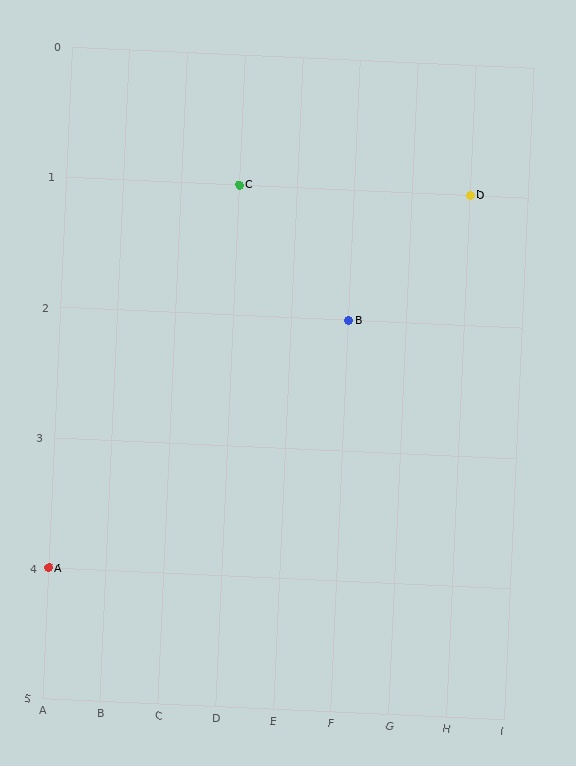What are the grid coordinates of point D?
Point D is at grid coordinates (H, 1).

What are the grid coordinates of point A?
Point A is at grid coordinates (A, 4).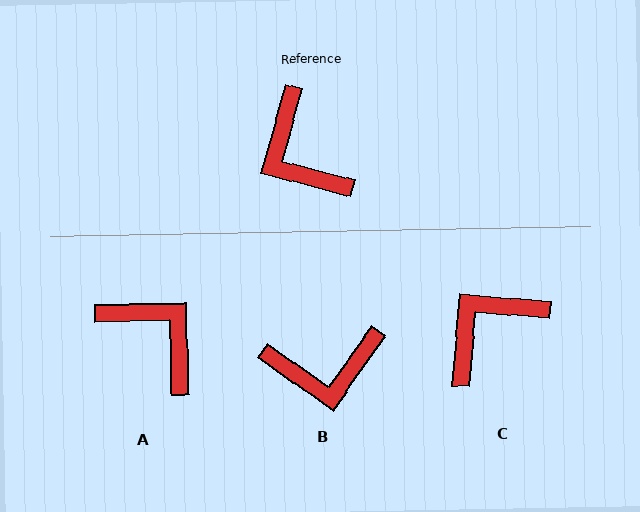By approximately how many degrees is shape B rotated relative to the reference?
Approximately 70 degrees counter-clockwise.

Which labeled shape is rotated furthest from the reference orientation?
A, about 164 degrees away.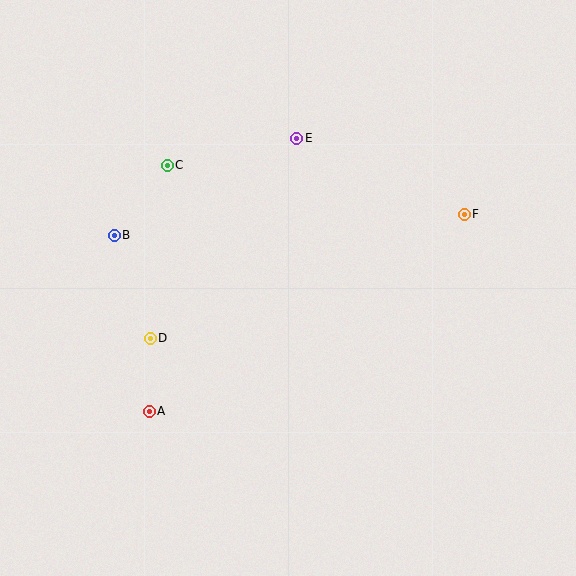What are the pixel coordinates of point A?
Point A is at (149, 411).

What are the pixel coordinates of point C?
Point C is at (167, 165).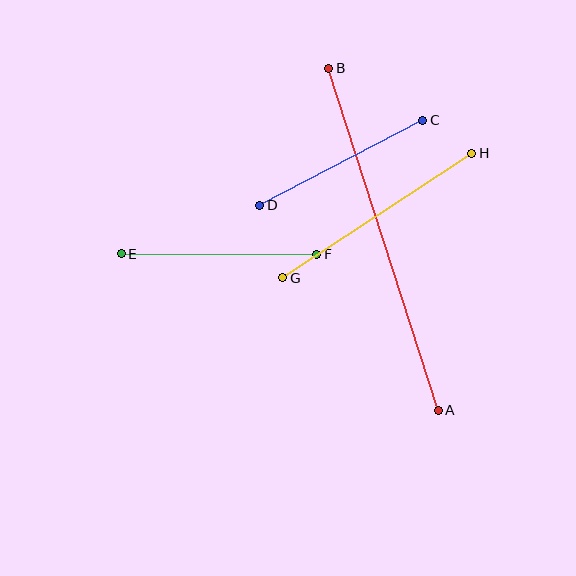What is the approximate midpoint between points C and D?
The midpoint is at approximately (341, 163) pixels.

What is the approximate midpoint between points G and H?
The midpoint is at approximately (377, 216) pixels.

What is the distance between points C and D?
The distance is approximately 184 pixels.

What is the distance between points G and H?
The distance is approximately 227 pixels.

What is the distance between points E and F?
The distance is approximately 196 pixels.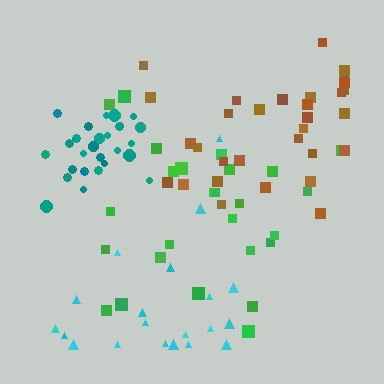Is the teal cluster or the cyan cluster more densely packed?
Teal.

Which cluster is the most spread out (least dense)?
Cyan.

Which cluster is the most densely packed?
Teal.